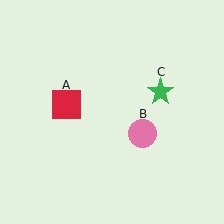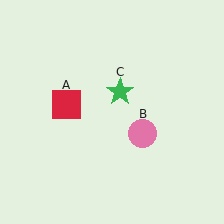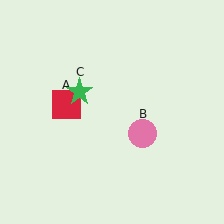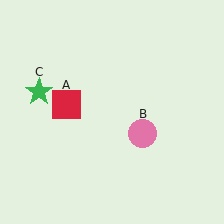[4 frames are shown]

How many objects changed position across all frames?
1 object changed position: green star (object C).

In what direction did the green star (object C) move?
The green star (object C) moved left.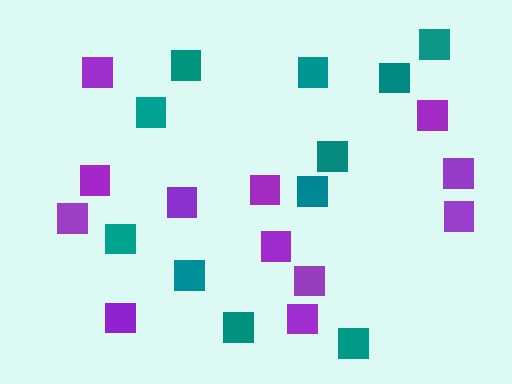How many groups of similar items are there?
There are 2 groups: one group of purple squares (12) and one group of teal squares (11).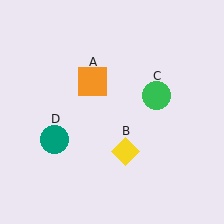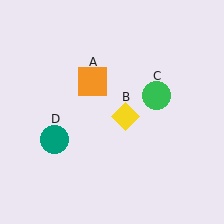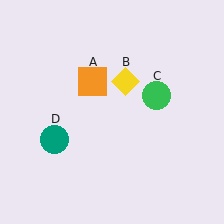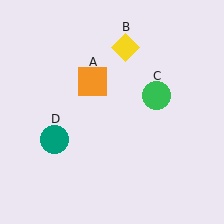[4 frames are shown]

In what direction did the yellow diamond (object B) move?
The yellow diamond (object B) moved up.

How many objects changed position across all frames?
1 object changed position: yellow diamond (object B).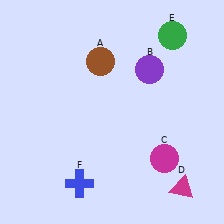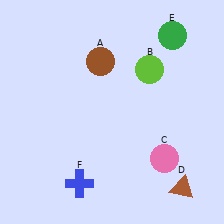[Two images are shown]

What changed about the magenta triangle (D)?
In Image 1, D is magenta. In Image 2, it changed to brown.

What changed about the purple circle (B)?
In Image 1, B is purple. In Image 2, it changed to lime.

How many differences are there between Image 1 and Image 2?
There are 3 differences between the two images.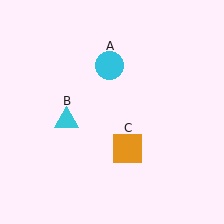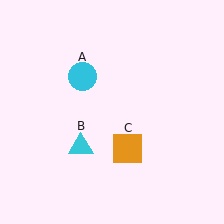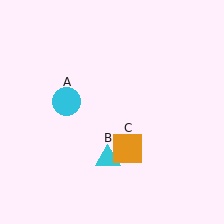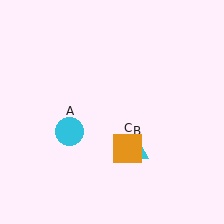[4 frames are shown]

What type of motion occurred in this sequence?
The cyan circle (object A), cyan triangle (object B) rotated counterclockwise around the center of the scene.